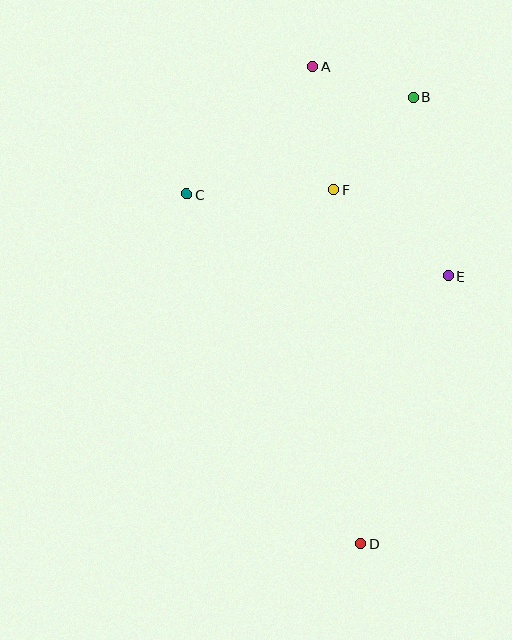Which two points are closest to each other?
Points A and B are closest to each other.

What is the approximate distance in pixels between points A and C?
The distance between A and C is approximately 179 pixels.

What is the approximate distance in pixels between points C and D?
The distance between C and D is approximately 390 pixels.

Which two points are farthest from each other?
Points A and D are farthest from each other.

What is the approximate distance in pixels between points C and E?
The distance between C and E is approximately 274 pixels.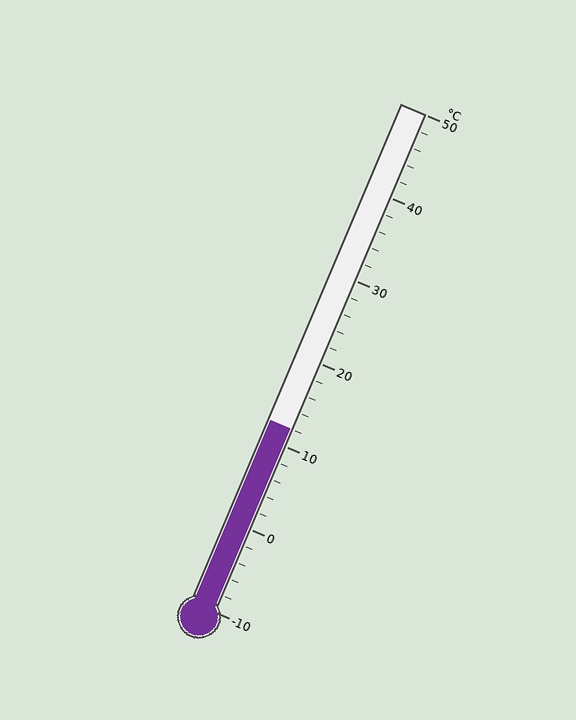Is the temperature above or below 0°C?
The temperature is above 0°C.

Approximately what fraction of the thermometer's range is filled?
The thermometer is filled to approximately 35% of its range.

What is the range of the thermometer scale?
The thermometer scale ranges from -10°C to 50°C.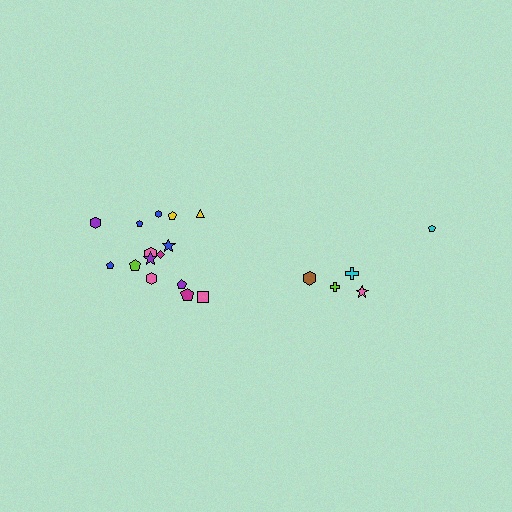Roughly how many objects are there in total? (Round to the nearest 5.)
Roughly 20 objects in total.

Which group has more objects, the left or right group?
The left group.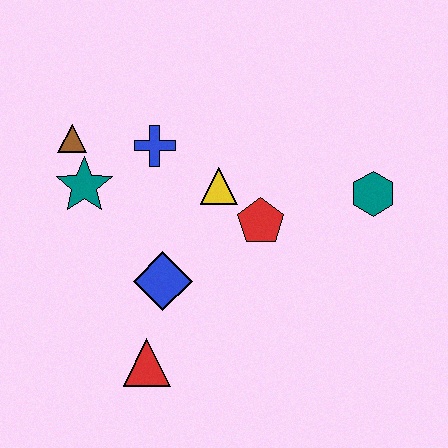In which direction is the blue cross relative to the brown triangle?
The blue cross is to the right of the brown triangle.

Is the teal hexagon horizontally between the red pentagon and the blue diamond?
No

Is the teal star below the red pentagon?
No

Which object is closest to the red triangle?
The blue diamond is closest to the red triangle.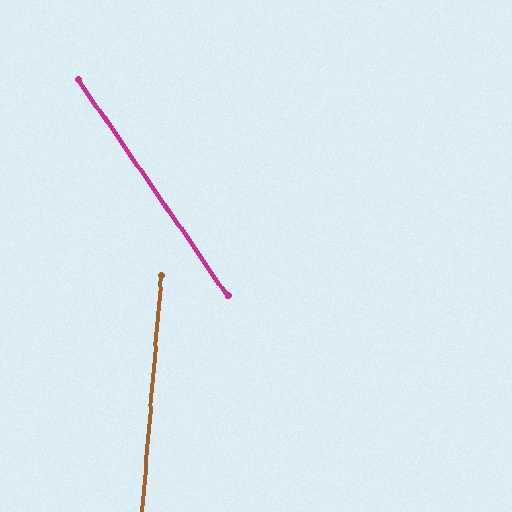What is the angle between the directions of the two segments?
Approximately 39 degrees.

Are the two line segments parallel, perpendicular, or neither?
Neither parallel nor perpendicular — they differ by about 39°.